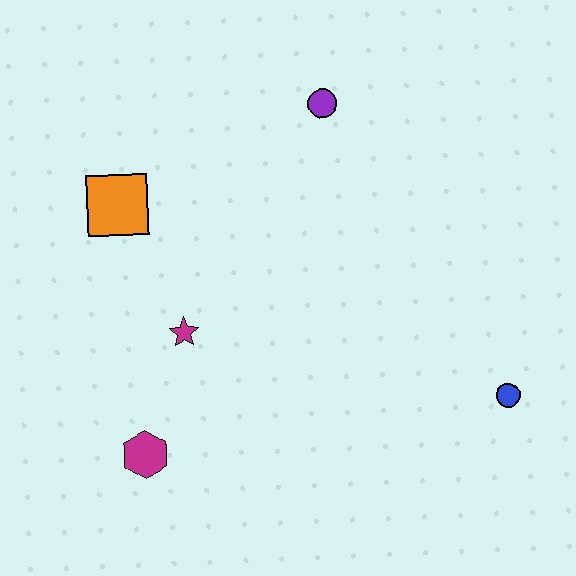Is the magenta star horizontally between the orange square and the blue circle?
Yes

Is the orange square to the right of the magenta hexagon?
No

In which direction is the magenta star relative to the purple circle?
The magenta star is below the purple circle.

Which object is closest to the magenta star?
The magenta hexagon is closest to the magenta star.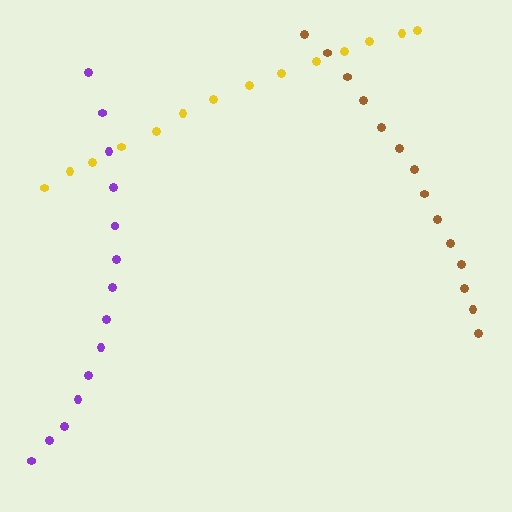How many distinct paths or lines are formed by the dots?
There are 3 distinct paths.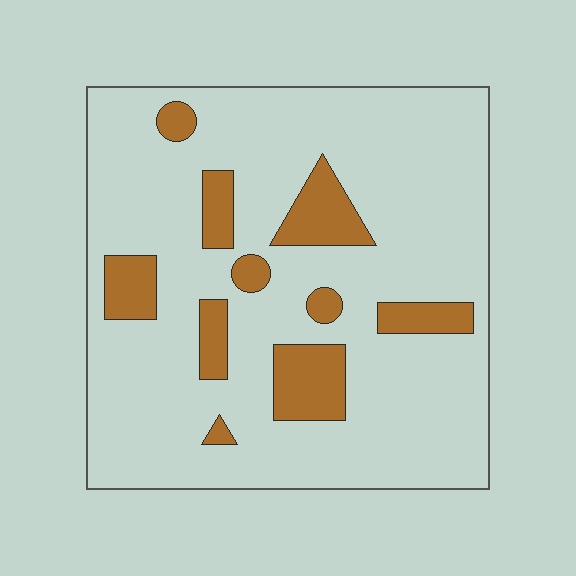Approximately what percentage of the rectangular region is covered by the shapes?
Approximately 15%.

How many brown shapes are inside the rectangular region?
10.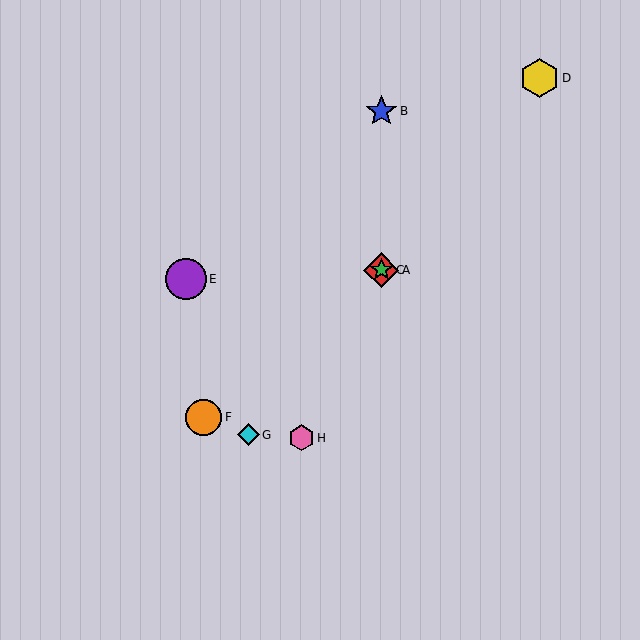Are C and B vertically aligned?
Yes, both are at x≈381.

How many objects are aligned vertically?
3 objects (A, B, C) are aligned vertically.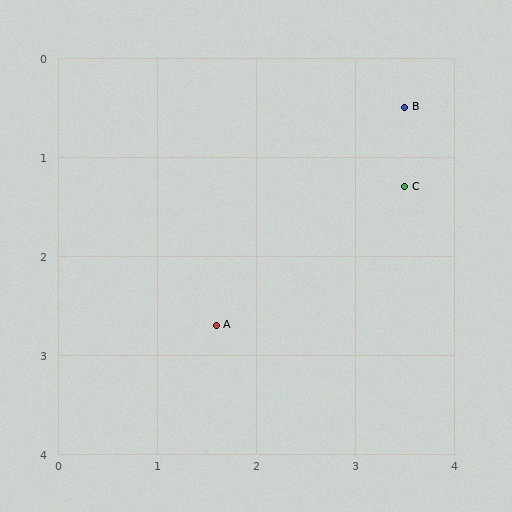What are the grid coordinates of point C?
Point C is at approximately (3.5, 1.3).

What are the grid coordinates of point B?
Point B is at approximately (3.5, 0.5).